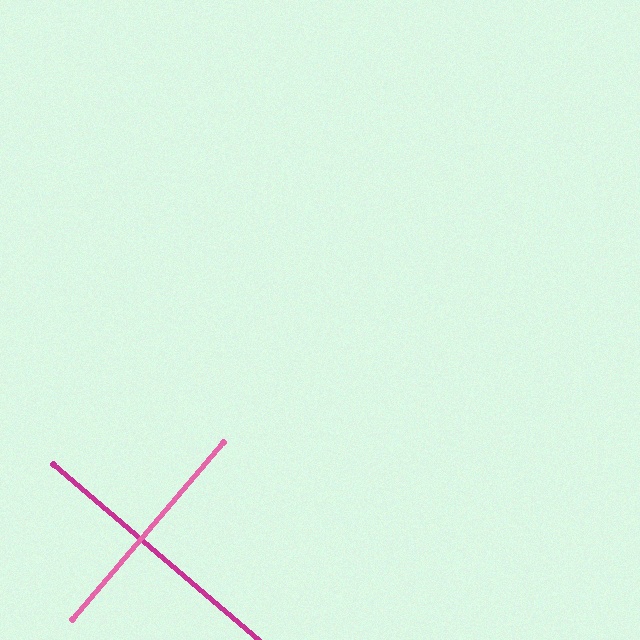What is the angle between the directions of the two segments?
Approximately 90 degrees.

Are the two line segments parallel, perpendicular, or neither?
Perpendicular — they meet at approximately 90°.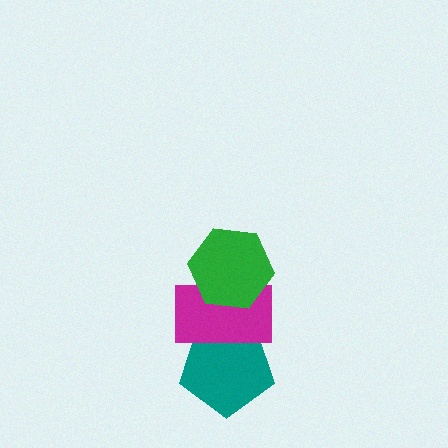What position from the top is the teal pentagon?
The teal pentagon is 3rd from the top.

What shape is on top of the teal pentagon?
The magenta rectangle is on top of the teal pentagon.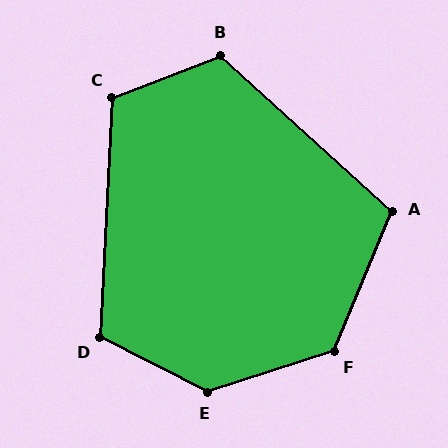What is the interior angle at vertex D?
Approximately 114 degrees (obtuse).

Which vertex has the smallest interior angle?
A, at approximately 110 degrees.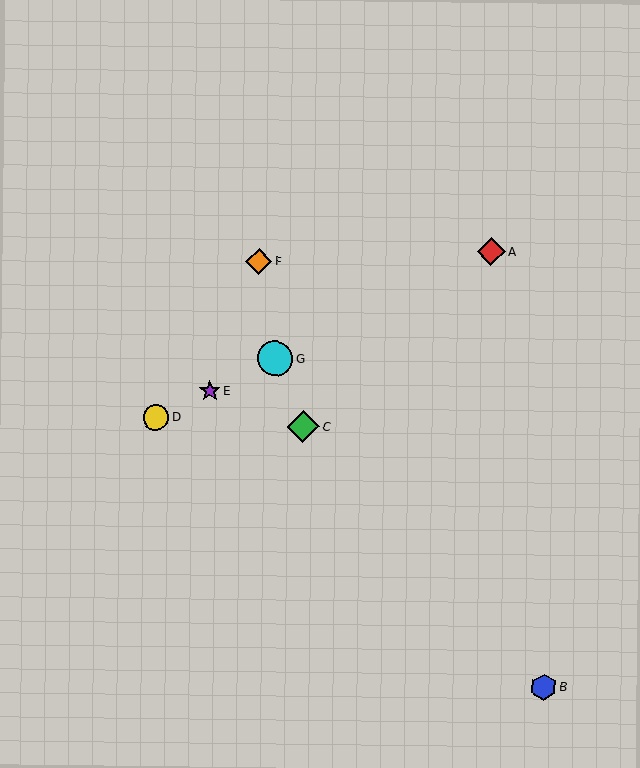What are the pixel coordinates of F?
Object F is at (259, 262).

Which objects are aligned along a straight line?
Objects A, D, E, G are aligned along a straight line.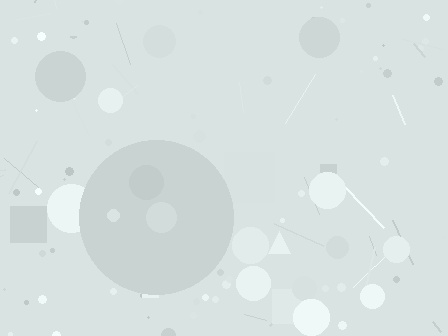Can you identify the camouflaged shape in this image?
The camouflaged shape is a circle.